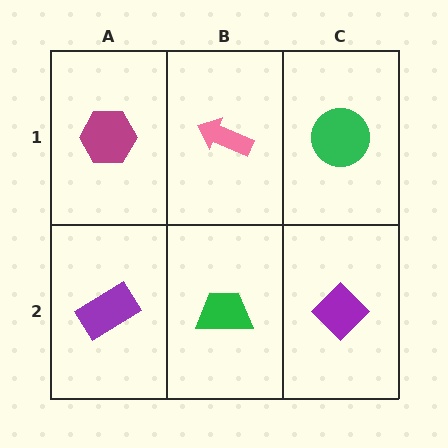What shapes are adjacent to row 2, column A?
A magenta hexagon (row 1, column A), a green trapezoid (row 2, column B).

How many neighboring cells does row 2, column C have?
2.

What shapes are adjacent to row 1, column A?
A purple rectangle (row 2, column A), a pink arrow (row 1, column B).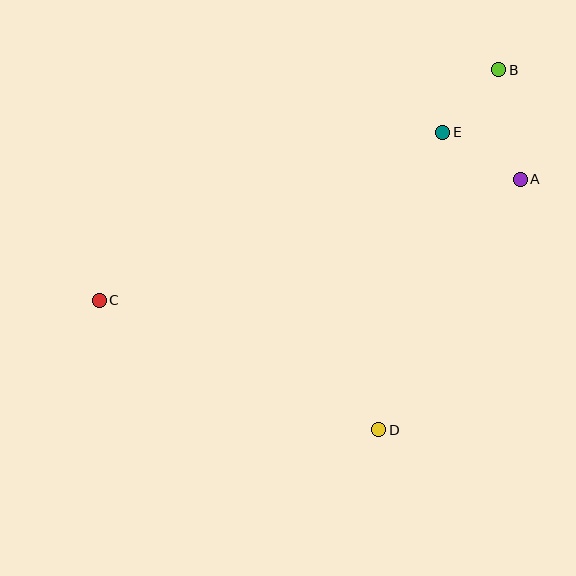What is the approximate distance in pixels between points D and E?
The distance between D and E is approximately 304 pixels.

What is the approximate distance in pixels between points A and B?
The distance between A and B is approximately 112 pixels.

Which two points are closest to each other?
Points B and E are closest to each other.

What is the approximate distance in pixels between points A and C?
The distance between A and C is approximately 438 pixels.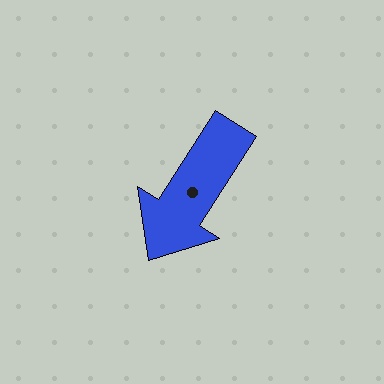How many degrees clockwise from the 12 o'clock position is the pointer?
Approximately 213 degrees.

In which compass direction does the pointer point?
Southwest.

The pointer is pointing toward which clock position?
Roughly 7 o'clock.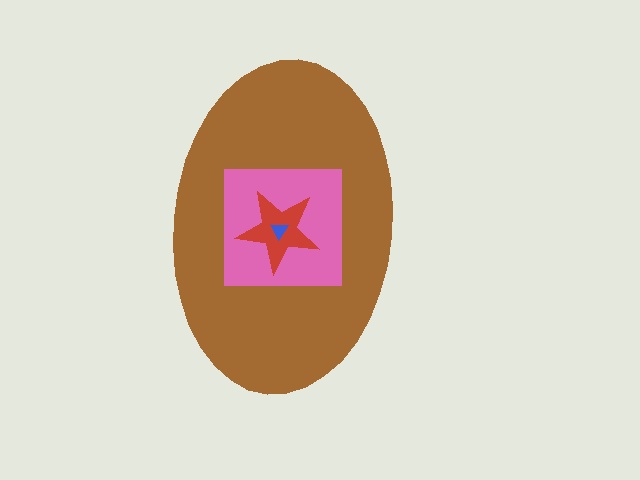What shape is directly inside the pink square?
The red star.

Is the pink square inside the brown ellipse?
Yes.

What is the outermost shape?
The brown ellipse.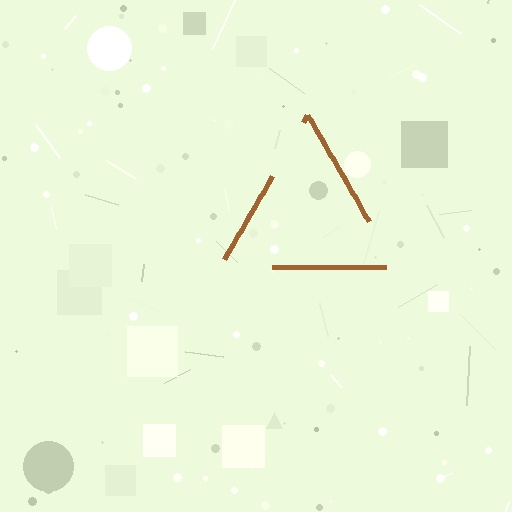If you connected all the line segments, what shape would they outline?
They would outline a triangle.